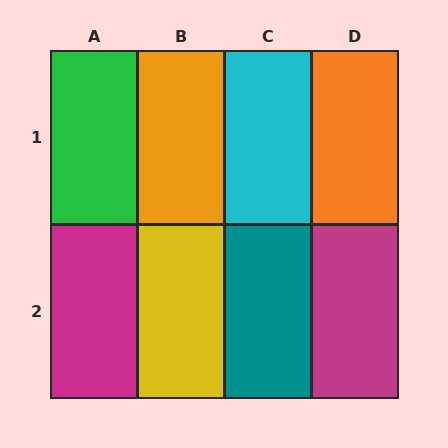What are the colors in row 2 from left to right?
Magenta, yellow, teal, magenta.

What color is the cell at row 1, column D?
Orange.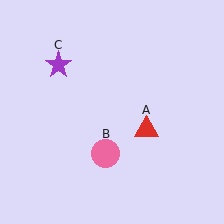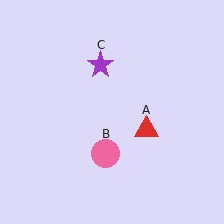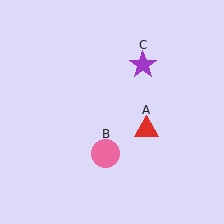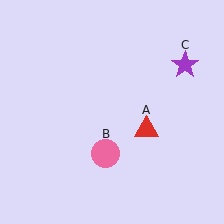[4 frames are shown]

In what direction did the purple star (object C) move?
The purple star (object C) moved right.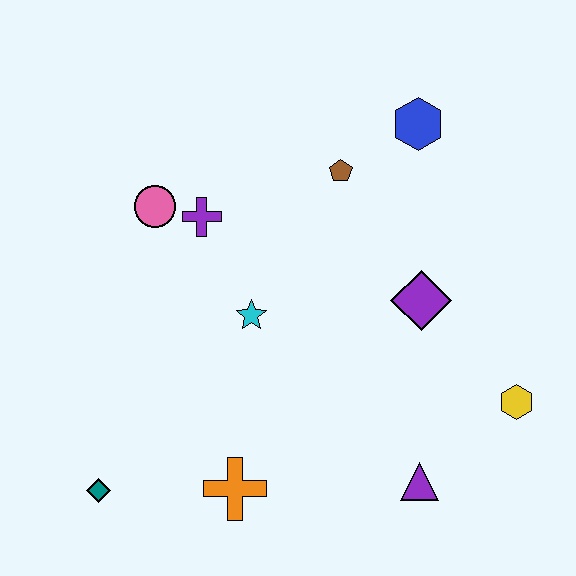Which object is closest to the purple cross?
The pink circle is closest to the purple cross.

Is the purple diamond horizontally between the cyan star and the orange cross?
No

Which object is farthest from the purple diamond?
The teal diamond is farthest from the purple diamond.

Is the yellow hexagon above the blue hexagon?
No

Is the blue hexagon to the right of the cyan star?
Yes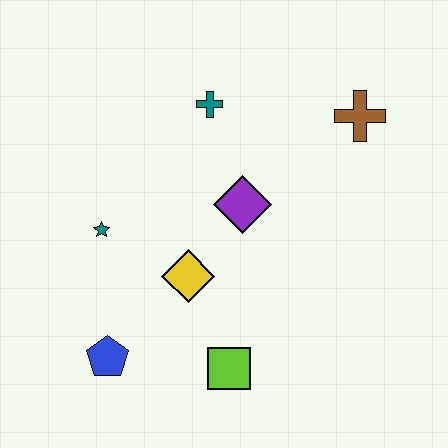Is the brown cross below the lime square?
No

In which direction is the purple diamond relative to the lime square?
The purple diamond is above the lime square.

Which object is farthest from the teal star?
The brown cross is farthest from the teal star.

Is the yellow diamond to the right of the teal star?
Yes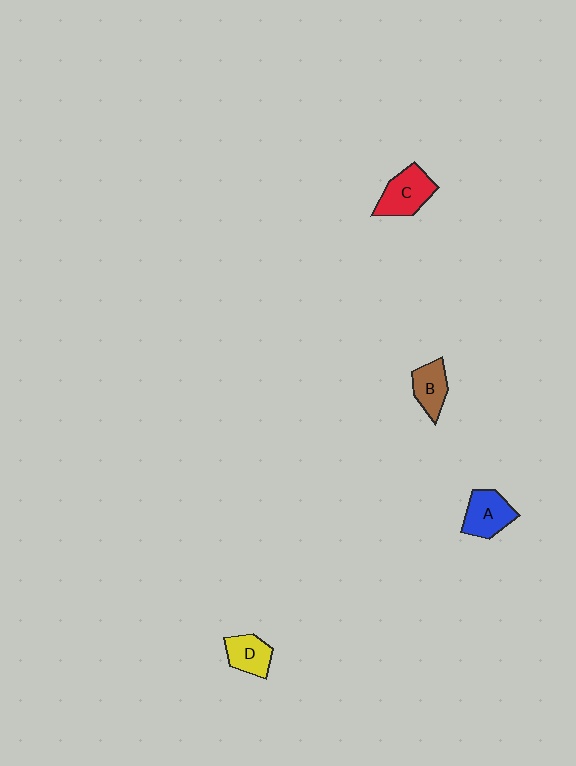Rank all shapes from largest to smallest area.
From largest to smallest: C (red), A (blue), D (yellow), B (brown).